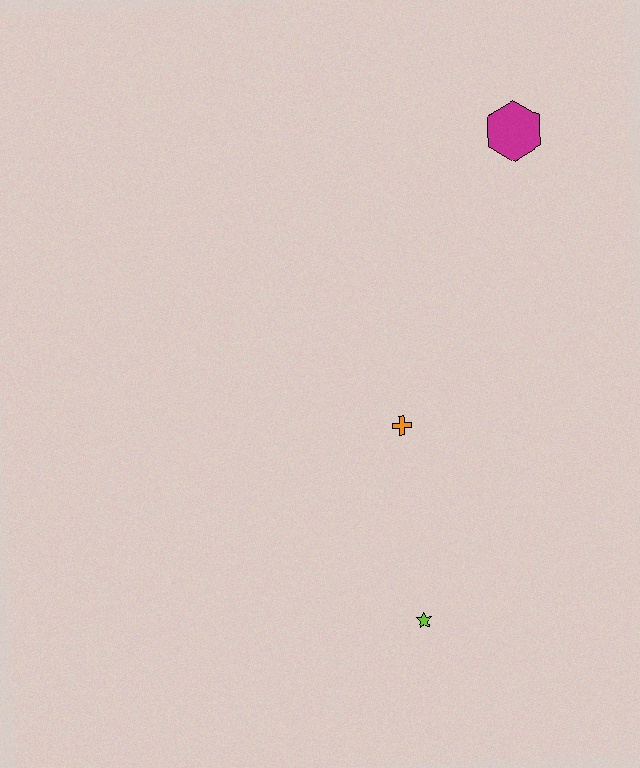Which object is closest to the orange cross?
The lime star is closest to the orange cross.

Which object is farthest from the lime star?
The magenta hexagon is farthest from the lime star.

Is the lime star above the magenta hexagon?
No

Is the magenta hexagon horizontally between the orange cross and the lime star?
No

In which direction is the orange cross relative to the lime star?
The orange cross is above the lime star.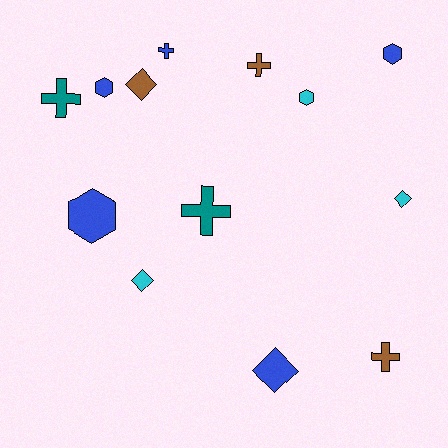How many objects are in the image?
There are 13 objects.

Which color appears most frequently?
Blue, with 5 objects.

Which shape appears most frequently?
Cross, with 5 objects.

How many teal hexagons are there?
There are no teal hexagons.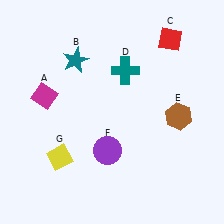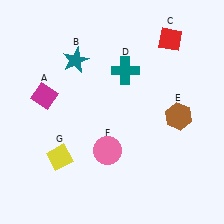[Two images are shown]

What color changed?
The circle (F) changed from purple in Image 1 to pink in Image 2.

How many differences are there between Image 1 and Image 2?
There is 1 difference between the two images.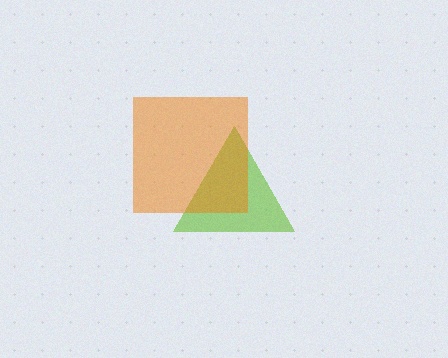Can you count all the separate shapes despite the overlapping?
Yes, there are 2 separate shapes.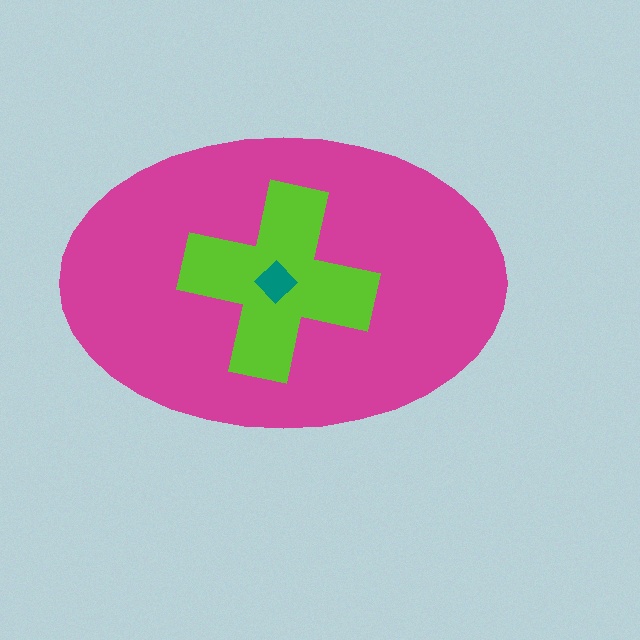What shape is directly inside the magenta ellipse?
The lime cross.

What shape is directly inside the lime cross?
The teal diamond.